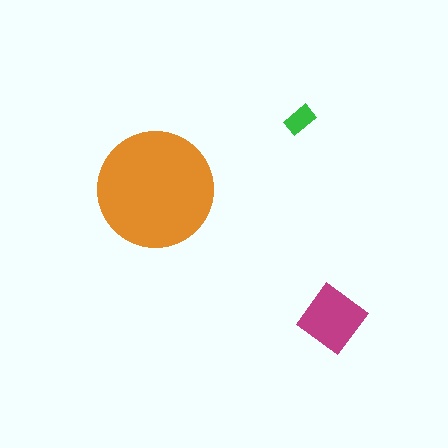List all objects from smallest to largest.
The green rectangle, the magenta diamond, the orange circle.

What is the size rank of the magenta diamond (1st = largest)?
2nd.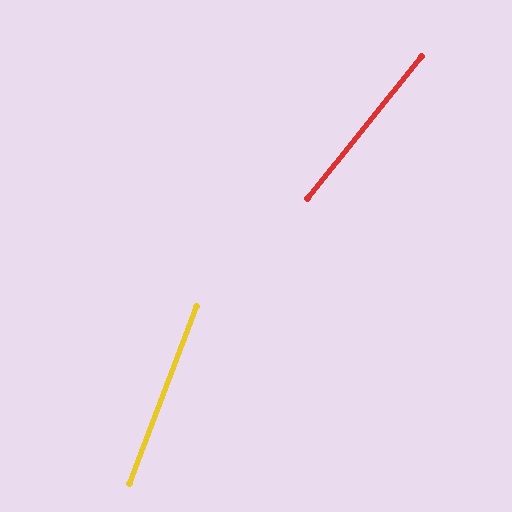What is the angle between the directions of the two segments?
Approximately 18 degrees.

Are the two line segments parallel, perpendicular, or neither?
Neither parallel nor perpendicular — they differ by about 18°.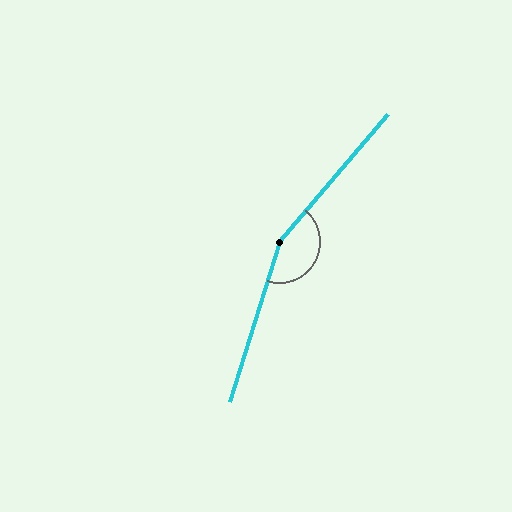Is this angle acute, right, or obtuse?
It is obtuse.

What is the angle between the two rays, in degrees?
Approximately 157 degrees.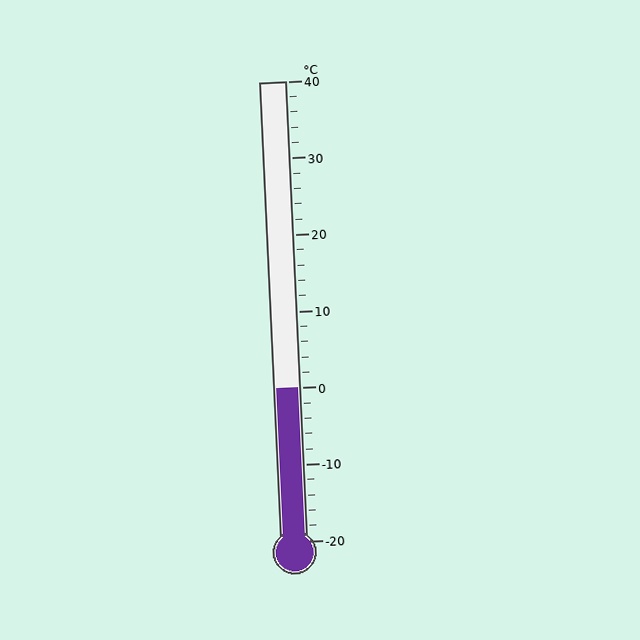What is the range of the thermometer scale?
The thermometer scale ranges from -20°C to 40°C.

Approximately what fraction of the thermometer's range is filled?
The thermometer is filled to approximately 35% of its range.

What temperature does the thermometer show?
The thermometer shows approximately 0°C.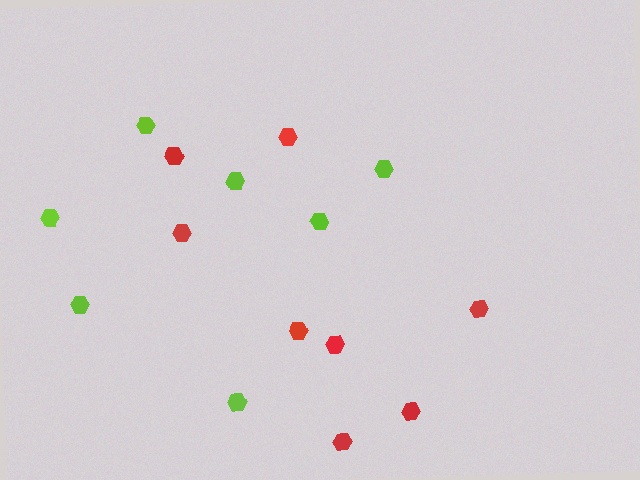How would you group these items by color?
There are 2 groups: one group of lime hexagons (7) and one group of red hexagons (8).